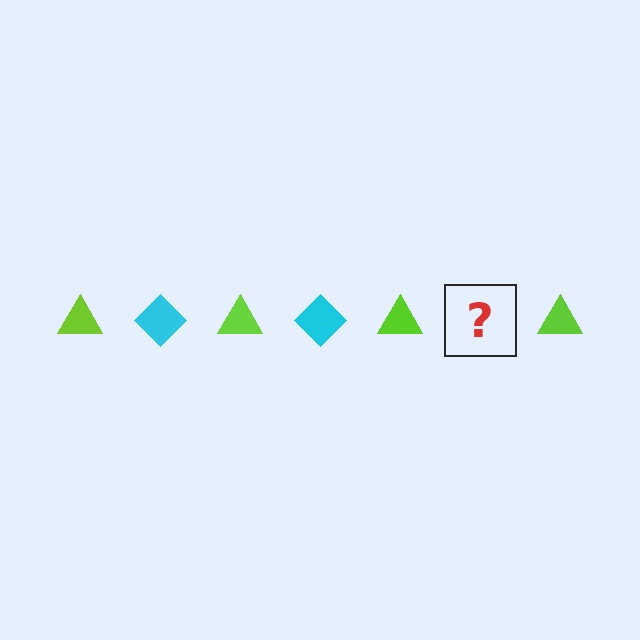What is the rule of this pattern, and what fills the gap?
The rule is that the pattern alternates between lime triangle and cyan diamond. The gap should be filled with a cyan diamond.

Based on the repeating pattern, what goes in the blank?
The blank should be a cyan diamond.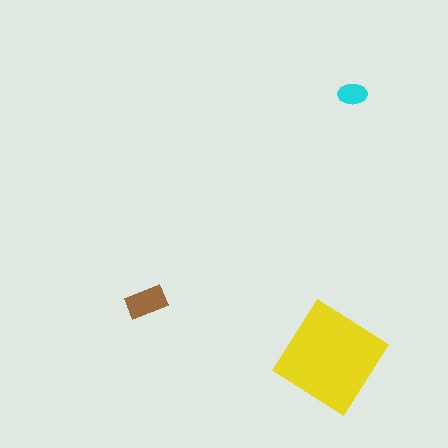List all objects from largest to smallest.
The yellow diamond, the brown rectangle, the cyan ellipse.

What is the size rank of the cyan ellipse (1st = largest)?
3rd.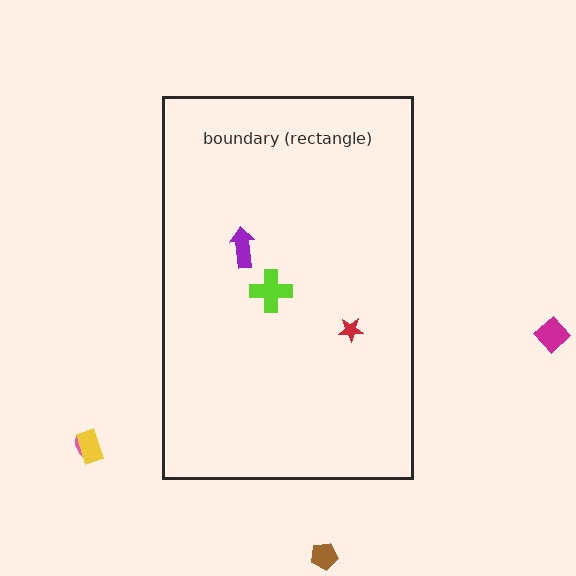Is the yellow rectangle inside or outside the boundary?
Outside.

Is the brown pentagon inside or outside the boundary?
Outside.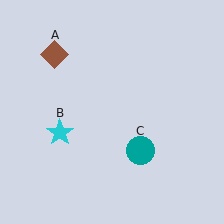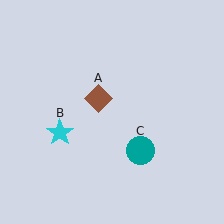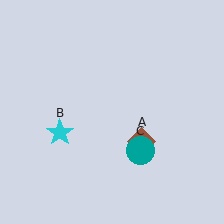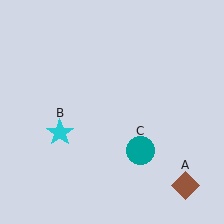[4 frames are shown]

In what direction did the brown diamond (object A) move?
The brown diamond (object A) moved down and to the right.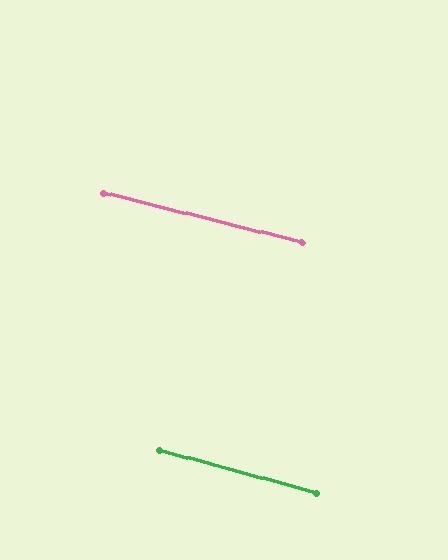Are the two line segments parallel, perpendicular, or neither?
Parallel — their directions differ by only 1.3°.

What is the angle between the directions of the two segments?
Approximately 1 degree.